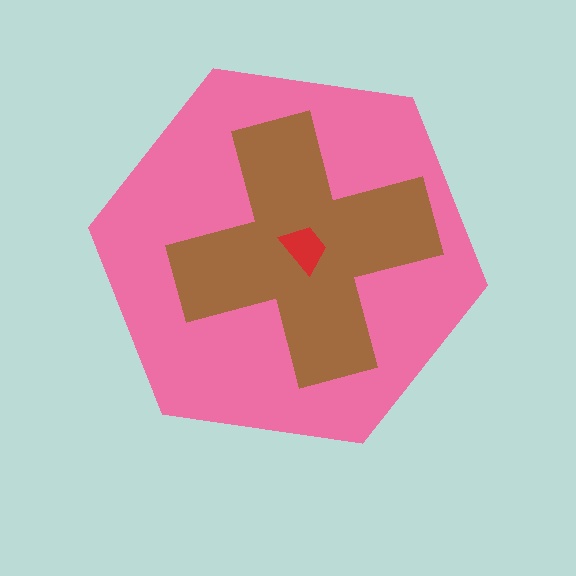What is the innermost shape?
The red trapezoid.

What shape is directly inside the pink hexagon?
The brown cross.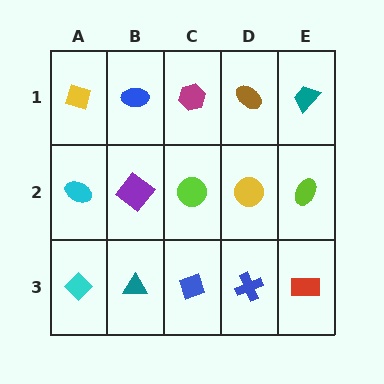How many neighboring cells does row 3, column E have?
2.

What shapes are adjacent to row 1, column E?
A lime ellipse (row 2, column E), a brown ellipse (row 1, column D).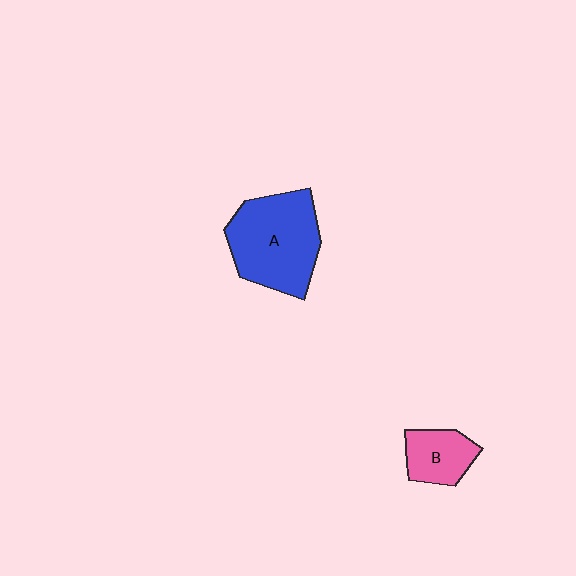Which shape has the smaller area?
Shape B (pink).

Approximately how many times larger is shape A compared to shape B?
Approximately 2.3 times.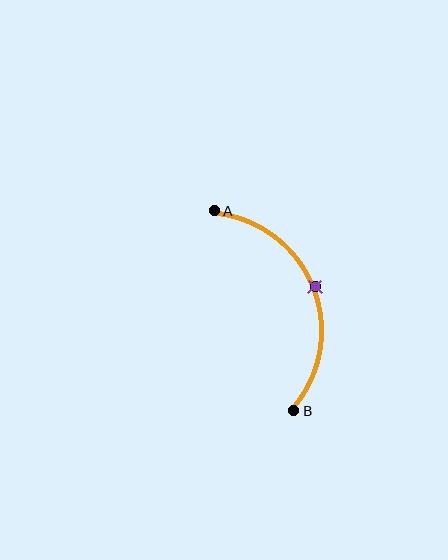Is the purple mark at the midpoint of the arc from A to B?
Yes. The purple mark lies on the arc at equal arc-length from both A and B — it is the arc midpoint.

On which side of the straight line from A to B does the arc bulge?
The arc bulges to the right of the straight line connecting A and B.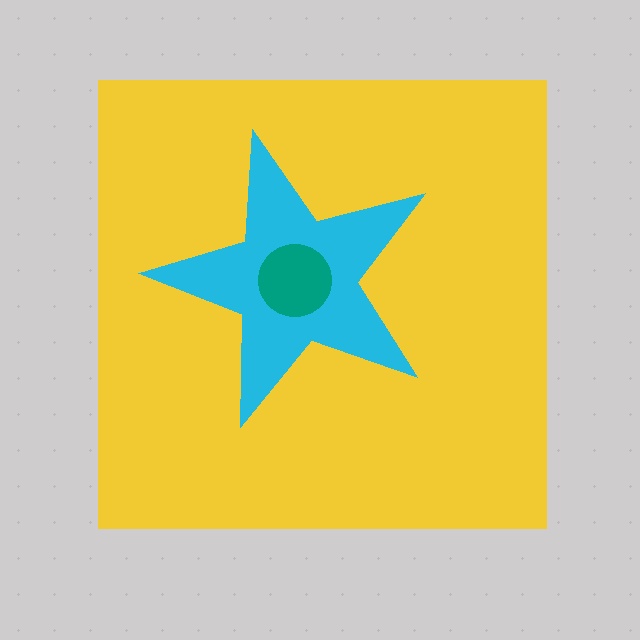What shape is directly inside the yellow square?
The cyan star.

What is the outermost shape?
The yellow square.